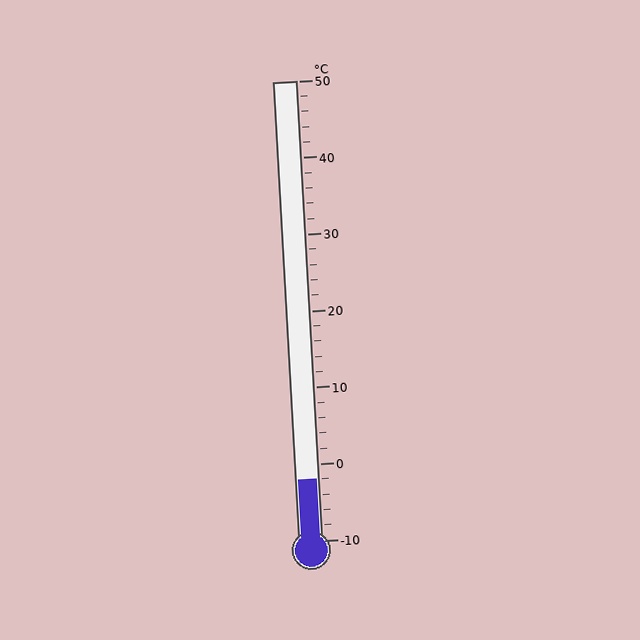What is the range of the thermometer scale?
The thermometer scale ranges from -10°C to 50°C.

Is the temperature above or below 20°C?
The temperature is below 20°C.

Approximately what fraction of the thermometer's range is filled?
The thermometer is filled to approximately 15% of its range.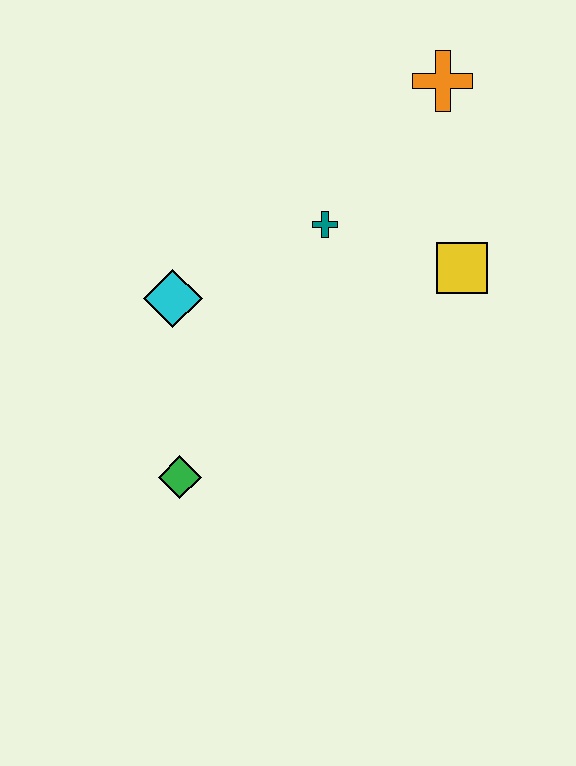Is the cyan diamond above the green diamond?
Yes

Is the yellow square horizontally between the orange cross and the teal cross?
No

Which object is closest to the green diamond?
The cyan diamond is closest to the green diamond.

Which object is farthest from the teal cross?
The green diamond is farthest from the teal cross.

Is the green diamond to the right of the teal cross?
No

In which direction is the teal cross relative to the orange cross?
The teal cross is below the orange cross.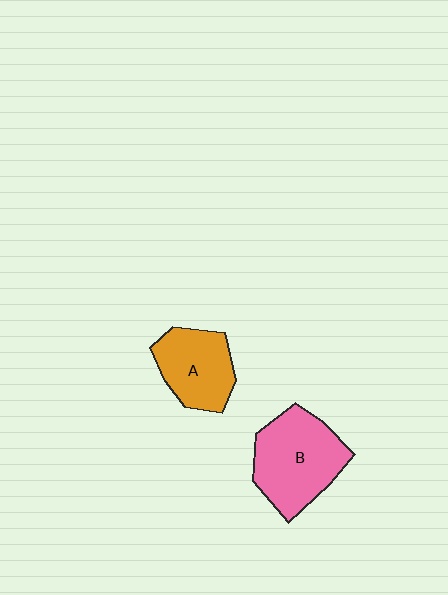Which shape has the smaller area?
Shape A (orange).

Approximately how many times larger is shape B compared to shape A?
Approximately 1.4 times.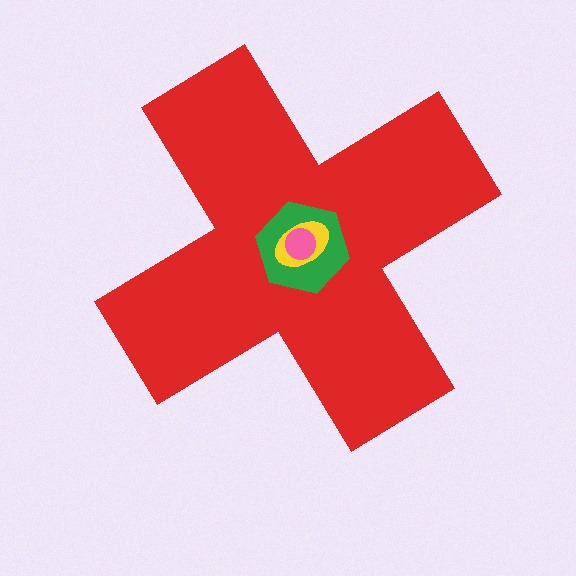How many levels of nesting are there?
4.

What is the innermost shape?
The pink circle.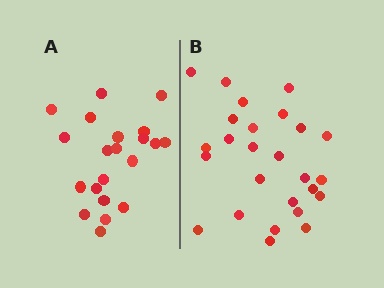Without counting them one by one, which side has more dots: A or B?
Region B (the right region) has more dots.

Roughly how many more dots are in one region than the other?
Region B has about 5 more dots than region A.